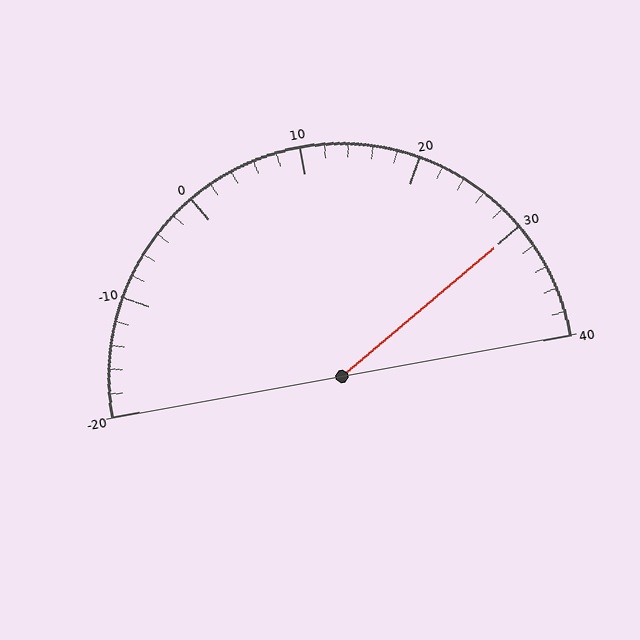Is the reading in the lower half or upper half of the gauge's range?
The reading is in the upper half of the range (-20 to 40).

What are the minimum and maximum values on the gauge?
The gauge ranges from -20 to 40.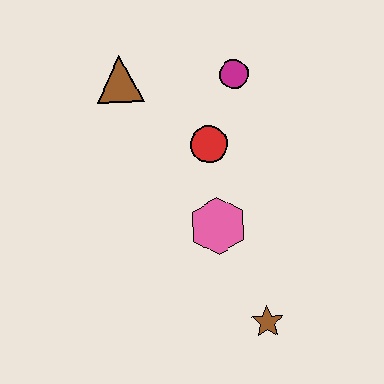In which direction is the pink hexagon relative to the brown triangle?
The pink hexagon is below the brown triangle.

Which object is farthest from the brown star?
The brown triangle is farthest from the brown star.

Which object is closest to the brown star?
The pink hexagon is closest to the brown star.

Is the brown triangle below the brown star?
No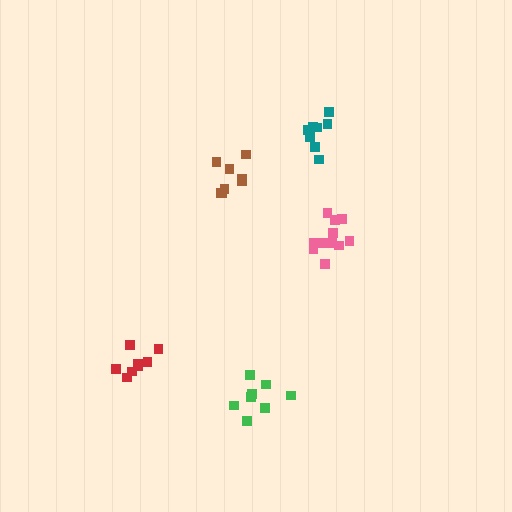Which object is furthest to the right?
The pink cluster is rightmost.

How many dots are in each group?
Group 1: 8 dots, Group 2: 8 dots, Group 3: 11 dots, Group 4: 8 dots, Group 5: 8 dots (43 total).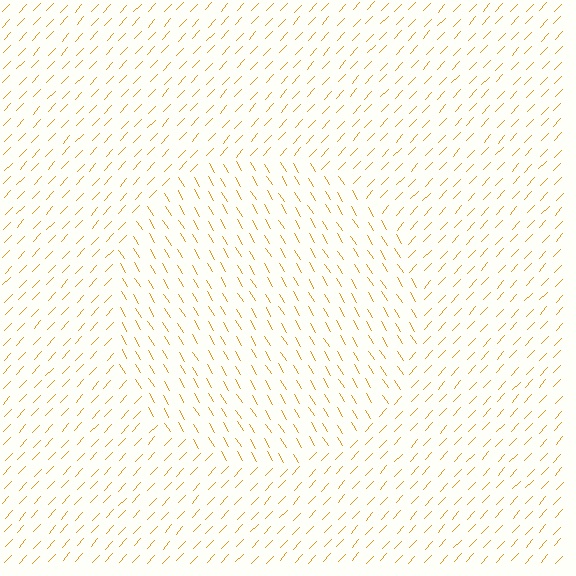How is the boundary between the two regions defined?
The boundary is defined purely by a change in line orientation (approximately 74 degrees difference). All lines are the same color and thickness.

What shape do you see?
I see a circle.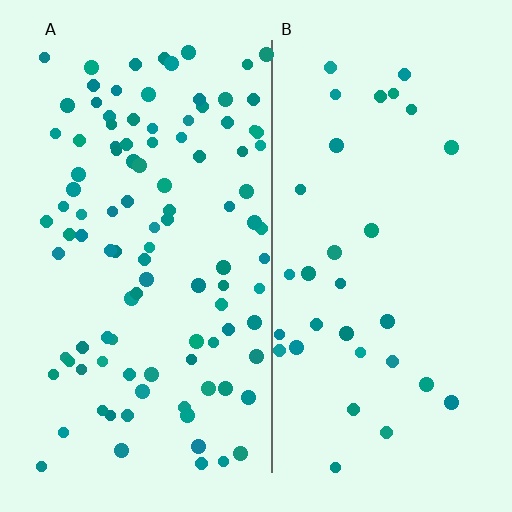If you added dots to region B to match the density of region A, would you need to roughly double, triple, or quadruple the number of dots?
Approximately triple.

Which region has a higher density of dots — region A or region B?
A (the left).